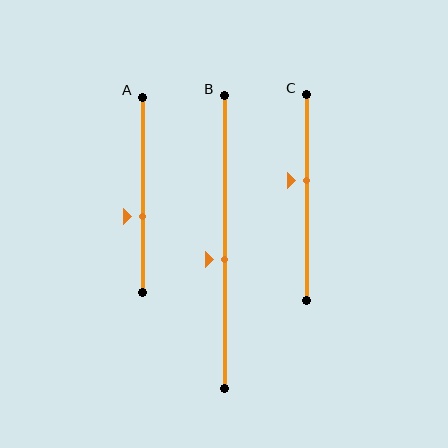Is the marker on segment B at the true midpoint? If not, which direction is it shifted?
No, the marker on segment B is shifted downward by about 6% of the segment length.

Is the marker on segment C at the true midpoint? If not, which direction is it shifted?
No, the marker on segment C is shifted upward by about 8% of the segment length.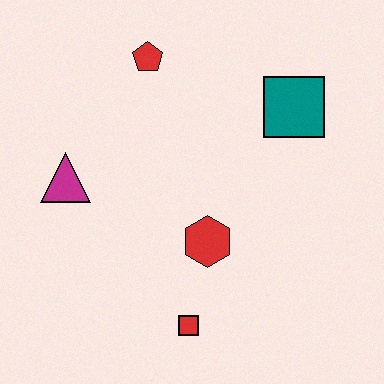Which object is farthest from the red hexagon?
The red pentagon is farthest from the red hexagon.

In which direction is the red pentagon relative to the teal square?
The red pentagon is to the left of the teal square.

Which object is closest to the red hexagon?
The red square is closest to the red hexagon.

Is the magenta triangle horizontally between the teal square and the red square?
No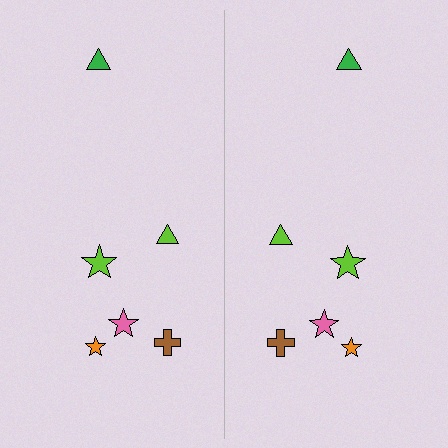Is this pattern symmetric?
Yes, this pattern has bilateral (reflection) symmetry.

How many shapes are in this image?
There are 12 shapes in this image.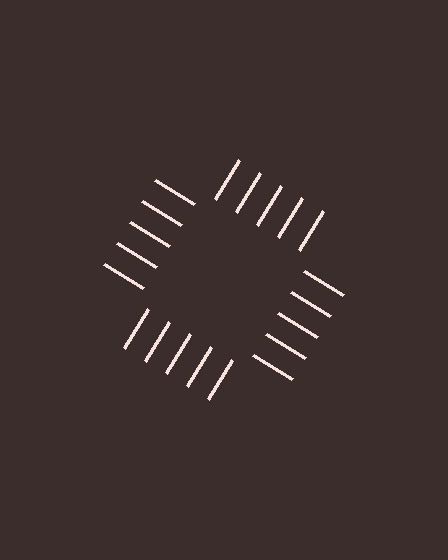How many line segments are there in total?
20 — 5 along each of the 4 edges.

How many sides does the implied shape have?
4 sides — the line-ends trace a square.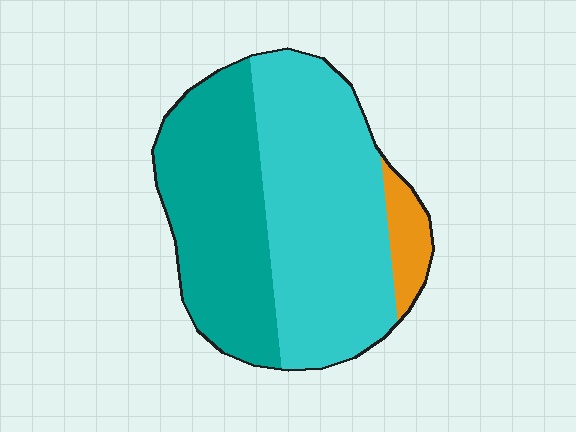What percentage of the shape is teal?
Teal takes up about two fifths (2/5) of the shape.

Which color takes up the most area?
Cyan, at roughly 55%.